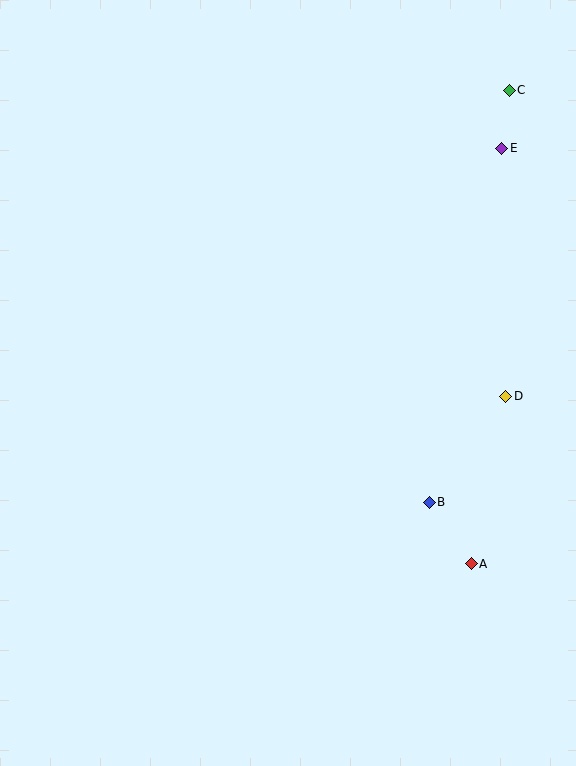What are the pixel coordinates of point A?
Point A is at (471, 564).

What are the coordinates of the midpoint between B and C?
The midpoint between B and C is at (469, 296).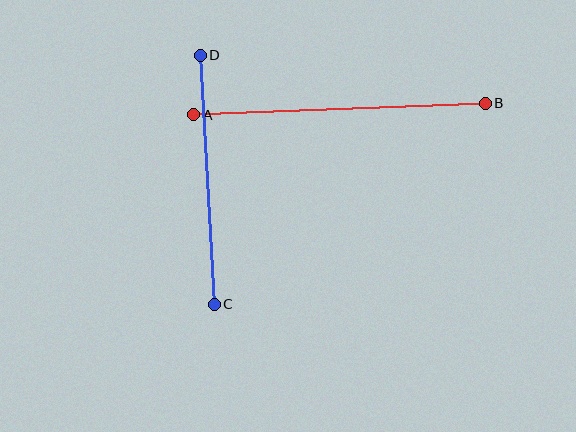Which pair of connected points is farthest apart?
Points A and B are farthest apart.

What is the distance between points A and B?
The distance is approximately 292 pixels.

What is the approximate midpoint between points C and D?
The midpoint is at approximately (207, 180) pixels.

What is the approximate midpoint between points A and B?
The midpoint is at approximately (339, 109) pixels.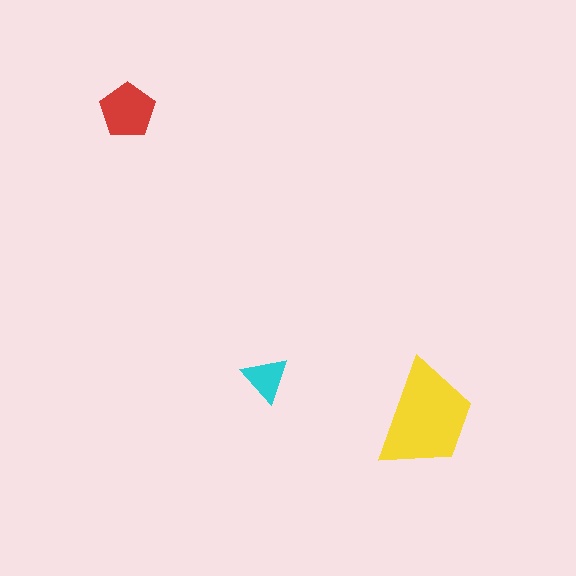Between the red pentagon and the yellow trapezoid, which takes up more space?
The yellow trapezoid.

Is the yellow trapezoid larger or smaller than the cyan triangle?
Larger.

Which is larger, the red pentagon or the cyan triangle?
The red pentagon.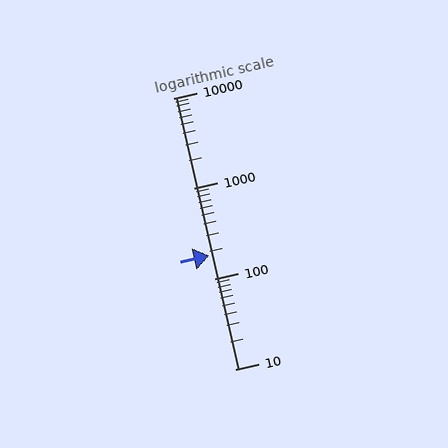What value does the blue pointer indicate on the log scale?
The pointer indicates approximately 180.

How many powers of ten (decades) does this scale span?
The scale spans 3 decades, from 10 to 10000.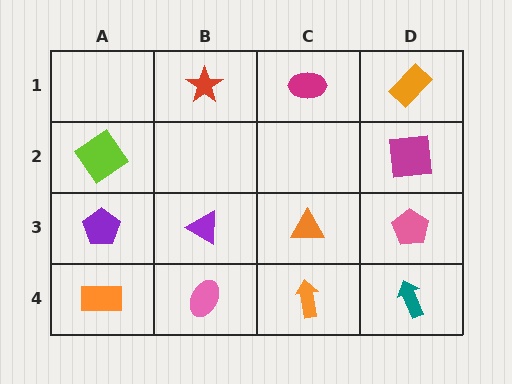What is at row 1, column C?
A magenta ellipse.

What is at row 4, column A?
An orange rectangle.